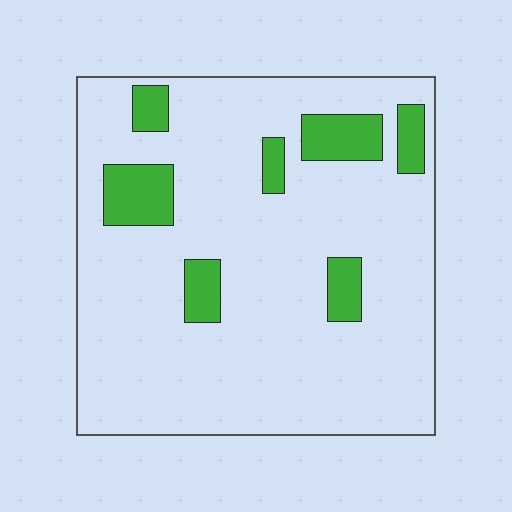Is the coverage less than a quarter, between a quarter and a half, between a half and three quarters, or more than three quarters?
Less than a quarter.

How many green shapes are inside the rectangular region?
7.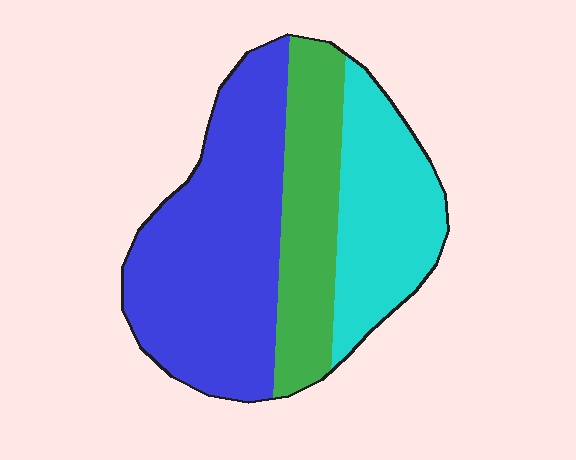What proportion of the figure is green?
Green covers about 25% of the figure.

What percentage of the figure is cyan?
Cyan covers 27% of the figure.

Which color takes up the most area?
Blue, at roughly 50%.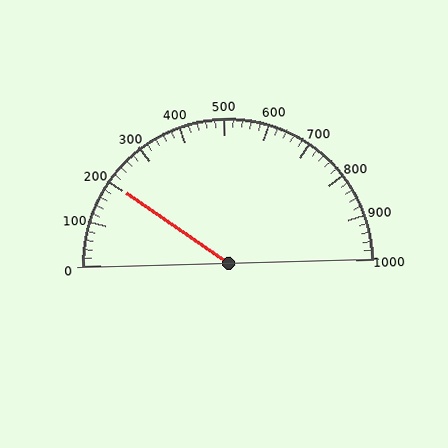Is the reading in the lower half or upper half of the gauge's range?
The reading is in the lower half of the range (0 to 1000).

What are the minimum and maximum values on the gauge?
The gauge ranges from 0 to 1000.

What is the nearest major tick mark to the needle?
The nearest major tick mark is 200.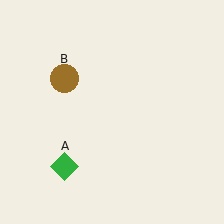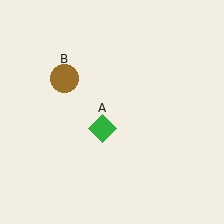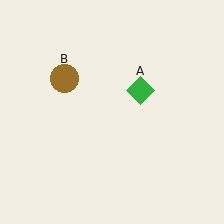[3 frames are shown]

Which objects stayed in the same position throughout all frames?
Brown circle (object B) remained stationary.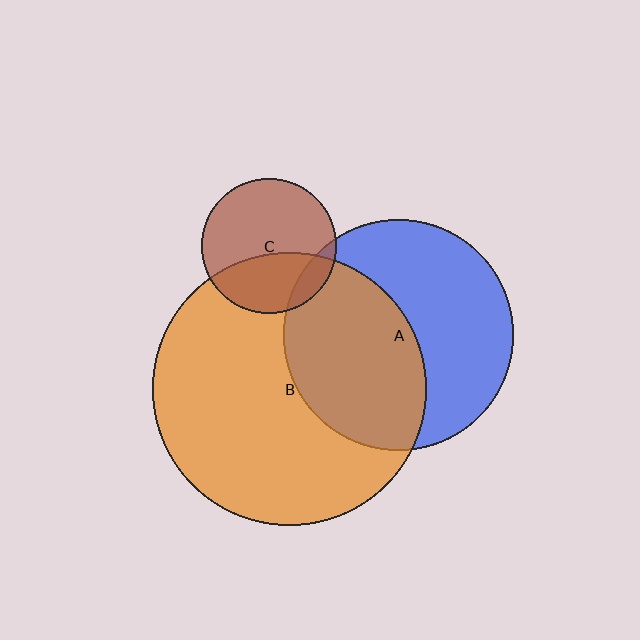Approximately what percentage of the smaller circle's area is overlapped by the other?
Approximately 50%.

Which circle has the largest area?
Circle B (orange).